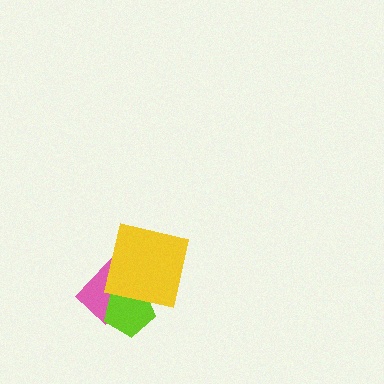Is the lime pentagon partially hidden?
Yes, it is partially covered by another shape.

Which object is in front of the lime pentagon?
The yellow square is in front of the lime pentagon.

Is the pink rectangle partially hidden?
Yes, it is partially covered by another shape.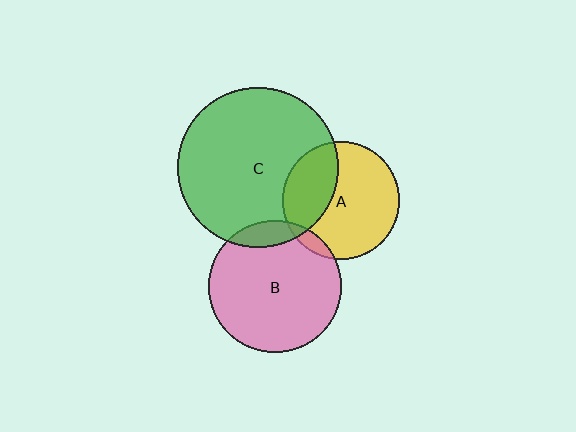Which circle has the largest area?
Circle C (green).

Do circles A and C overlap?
Yes.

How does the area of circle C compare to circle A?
Approximately 1.9 times.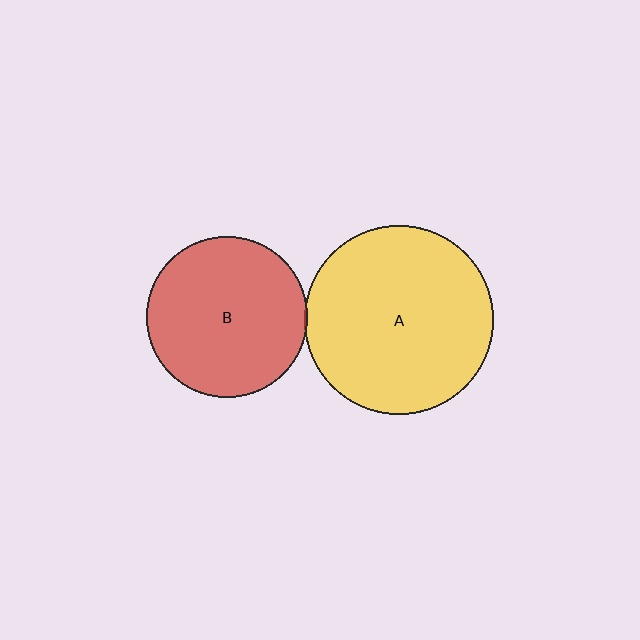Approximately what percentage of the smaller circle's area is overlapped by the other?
Approximately 5%.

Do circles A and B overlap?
Yes.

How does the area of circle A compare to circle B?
Approximately 1.4 times.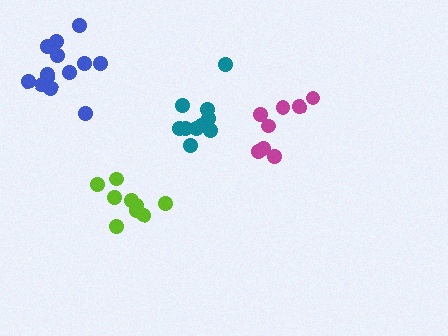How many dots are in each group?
Group 1: 13 dots, Group 2: 9 dots, Group 3: 8 dots, Group 4: 10 dots (40 total).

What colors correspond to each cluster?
The clusters are colored: blue, lime, magenta, teal.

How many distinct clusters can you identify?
There are 4 distinct clusters.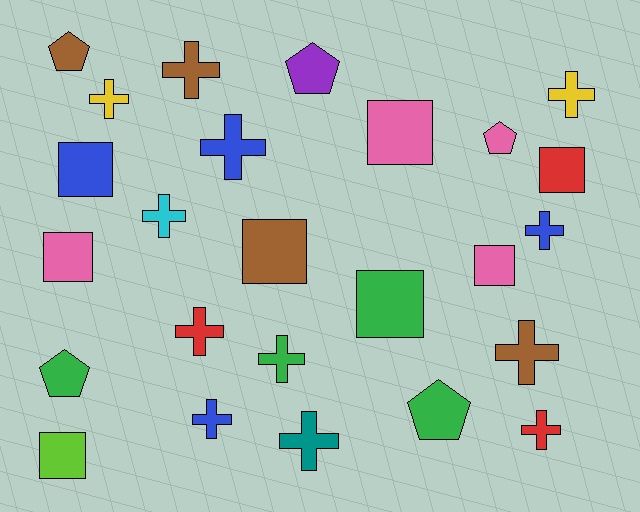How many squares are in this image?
There are 8 squares.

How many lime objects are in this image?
There is 1 lime object.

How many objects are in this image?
There are 25 objects.